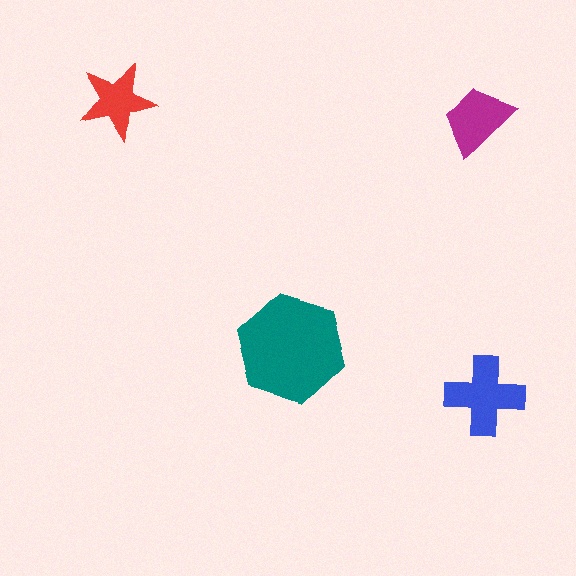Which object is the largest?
The teal hexagon.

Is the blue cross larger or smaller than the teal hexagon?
Smaller.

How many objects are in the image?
There are 4 objects in the image.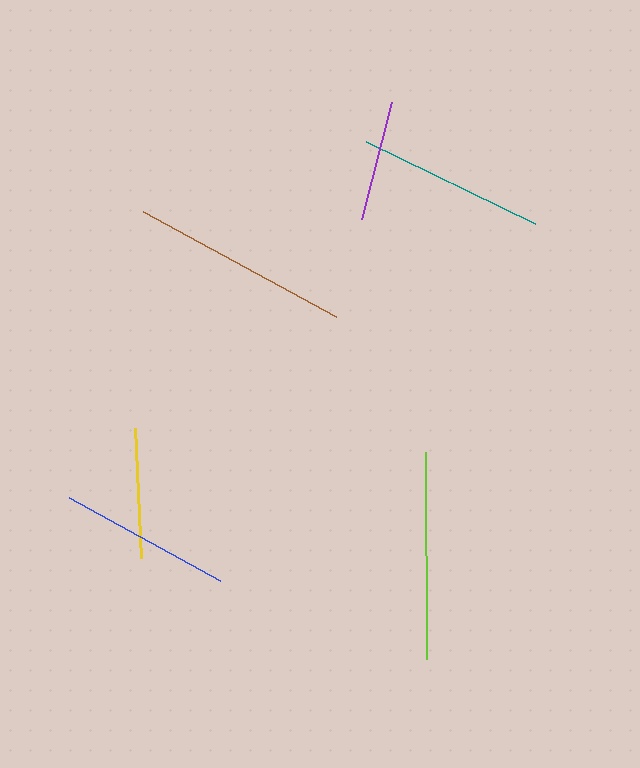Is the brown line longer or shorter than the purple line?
The brown line is longer than the purple line.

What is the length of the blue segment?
The blue segment is approximately 172 pixels long.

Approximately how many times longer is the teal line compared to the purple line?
The teal line is approximately 1.5 times the length of the purple line.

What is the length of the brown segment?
The brown segment is approximately 220 pixels long.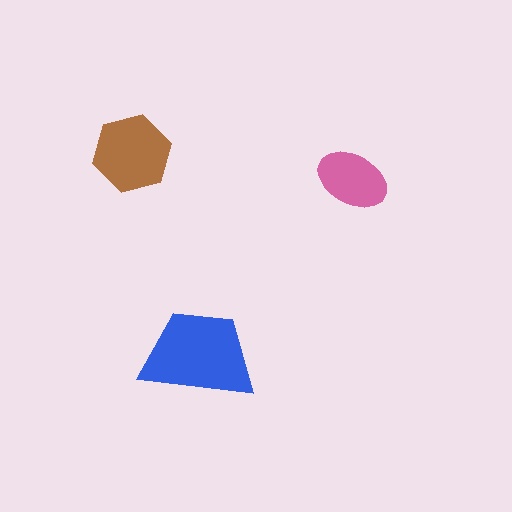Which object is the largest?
The blue trapezoid.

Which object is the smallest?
The pink ellipse.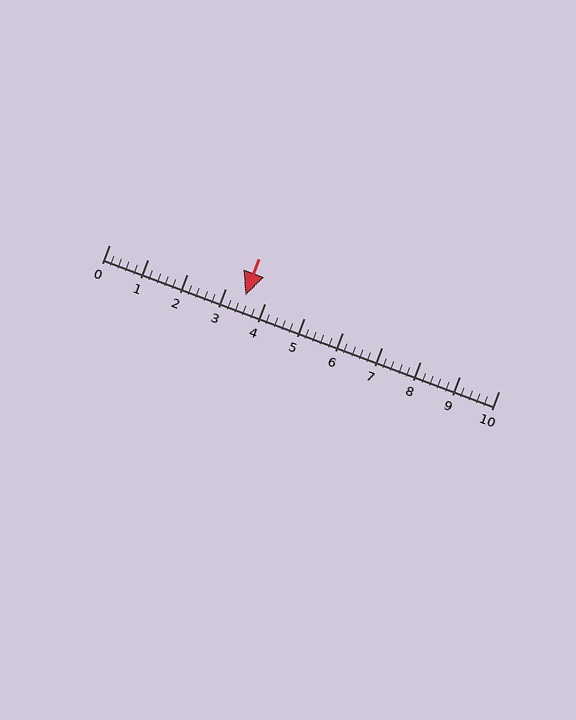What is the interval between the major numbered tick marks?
The major tick marks are spaced 1 units apart.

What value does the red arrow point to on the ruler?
The red arrow points to approximately 3.5.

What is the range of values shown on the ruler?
The ruler shows values from 0 to 10.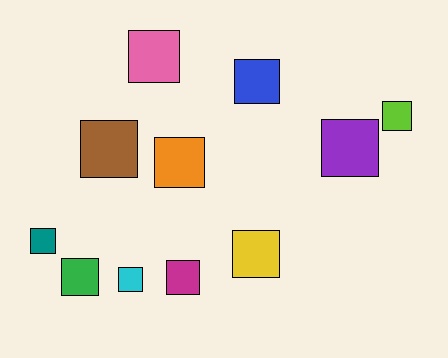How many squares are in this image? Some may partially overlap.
There are 11 squares.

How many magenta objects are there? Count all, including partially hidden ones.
There is 1 magenta object.